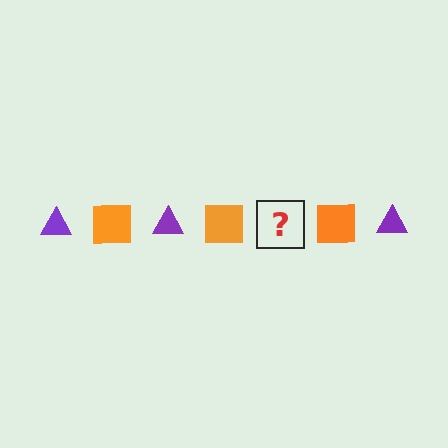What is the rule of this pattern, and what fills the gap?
The rule is that the pattern alternates between purple triangle and orange square. The gap should be filled with a purple triangle.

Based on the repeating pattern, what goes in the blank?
The blank should be a purple triangle.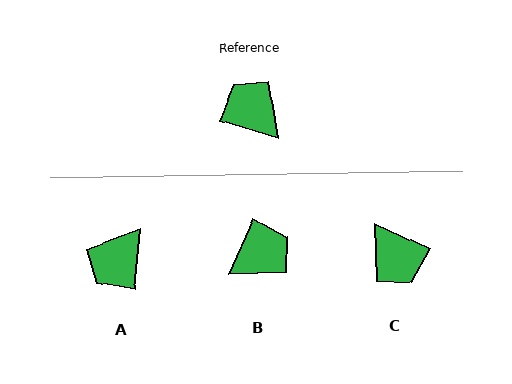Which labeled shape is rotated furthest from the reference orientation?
C, about 173 degrees away.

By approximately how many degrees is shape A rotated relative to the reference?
Approximately 102 degrees counter-clockwise.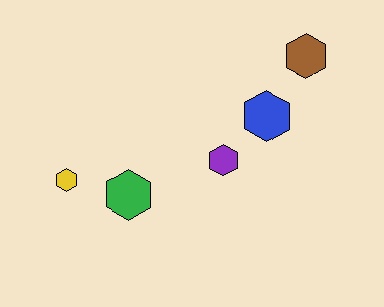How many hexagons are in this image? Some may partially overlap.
There are 5 hexagons.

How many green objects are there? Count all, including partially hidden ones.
There is 1 green object.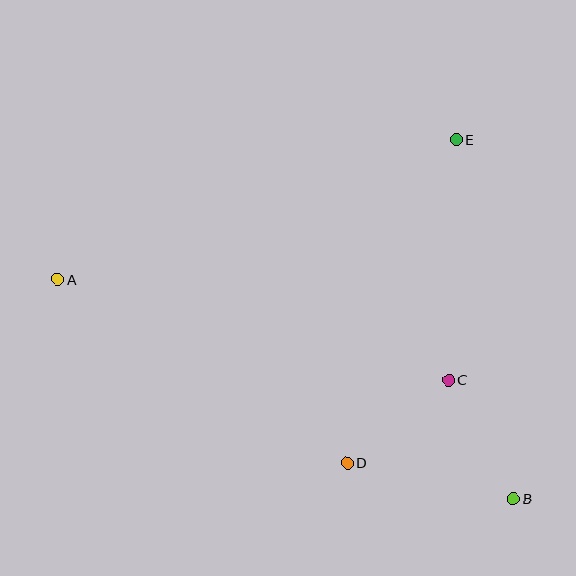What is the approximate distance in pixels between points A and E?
The distance between A and E is approximately 423 pixels.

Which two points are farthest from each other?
Points A and B are farthest from each other.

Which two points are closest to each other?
Points C and D are closest to each other.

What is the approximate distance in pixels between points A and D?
The distance between A and D is approximately 343 pixels.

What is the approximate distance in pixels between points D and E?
The distance between D and E is approximately 341 pixels.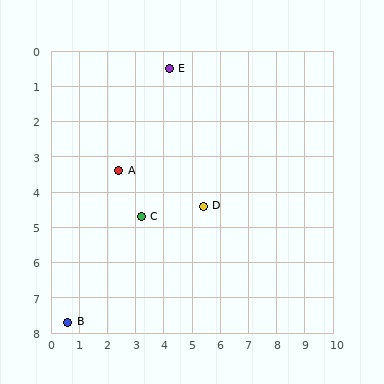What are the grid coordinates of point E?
Point E is at approximately (4.2, 0.5).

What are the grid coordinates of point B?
Point B is at approximately (0.6, 7.7).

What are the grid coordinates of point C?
Point C is at approximately (3.2, 4.7).